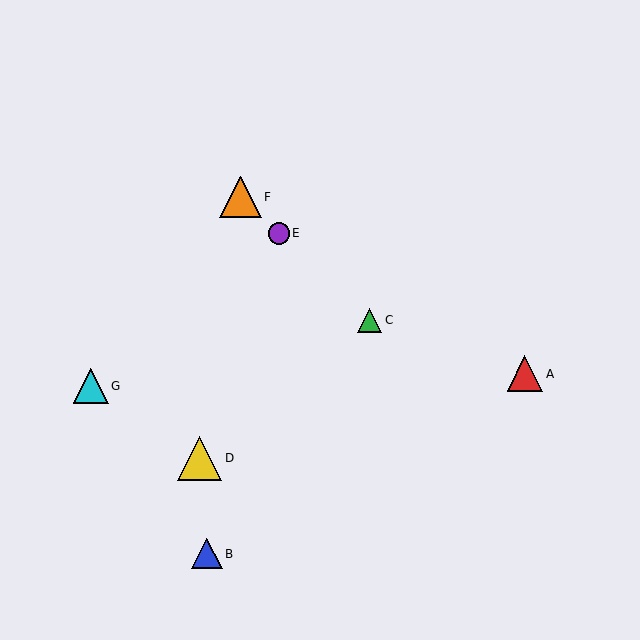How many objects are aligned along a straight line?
3 objects (C, E, F) are aligned along a straight line.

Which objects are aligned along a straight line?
Objects C, E, F are aligned along a straight line.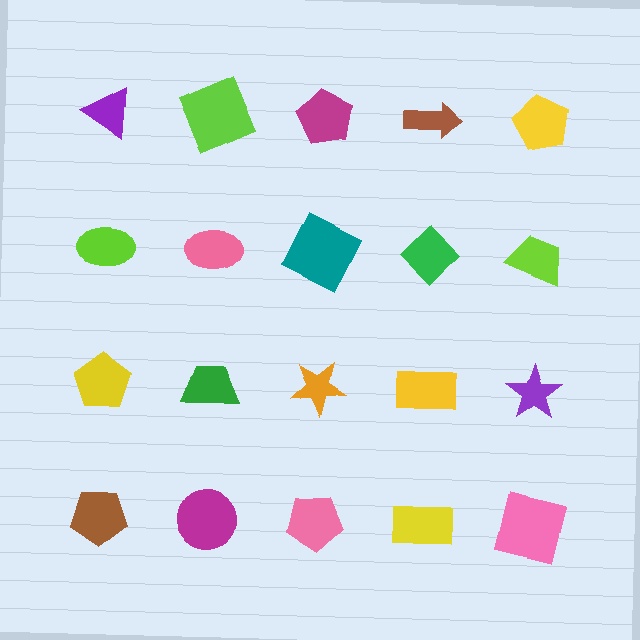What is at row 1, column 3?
A magenta pentagon.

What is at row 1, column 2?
A lime square.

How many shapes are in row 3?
5 shapes.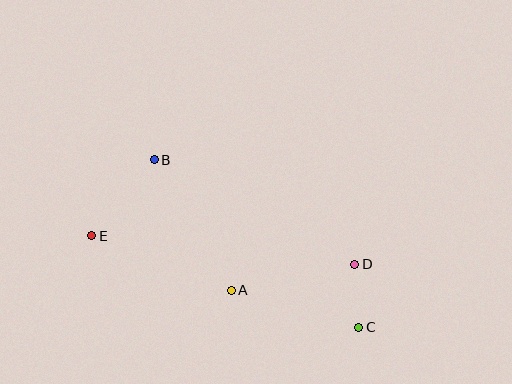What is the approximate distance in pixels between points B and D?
The distance between B and D is approximately 226 pixels.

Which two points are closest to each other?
Points C and D are closest to each other.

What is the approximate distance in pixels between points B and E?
The distance between B and E is approximately 98 pixels.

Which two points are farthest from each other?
Points C and E are farthest from each other.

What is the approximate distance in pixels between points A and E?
The distance between A and E is approximately 150 pixels.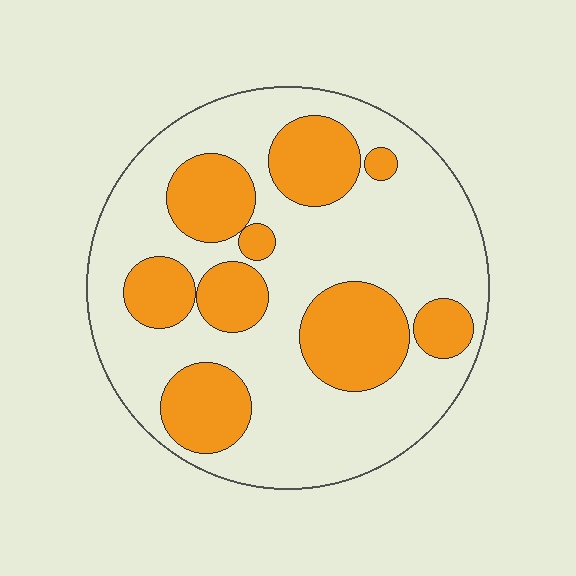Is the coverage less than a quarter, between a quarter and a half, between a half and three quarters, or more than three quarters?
Between a quarter and a half.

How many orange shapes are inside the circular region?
9.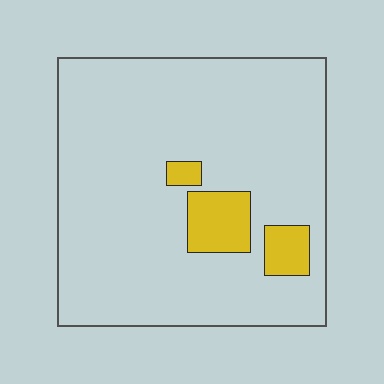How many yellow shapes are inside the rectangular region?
3.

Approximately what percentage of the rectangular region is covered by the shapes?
Approximately 10%.